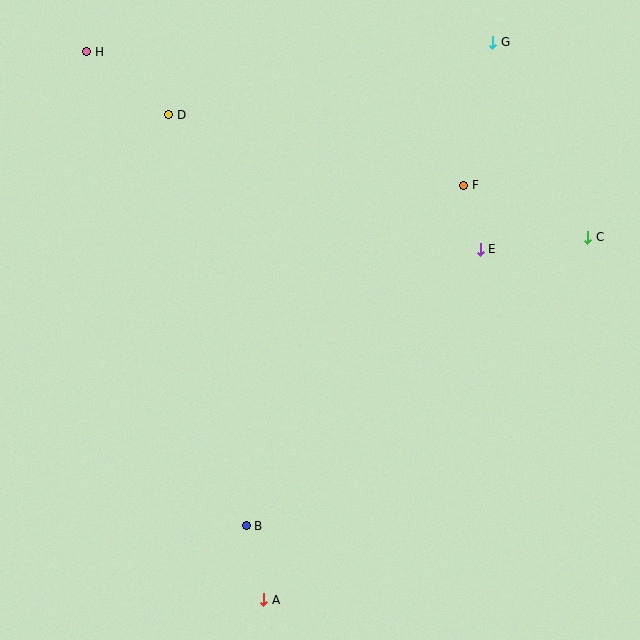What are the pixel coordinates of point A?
Point A is at (264, 600).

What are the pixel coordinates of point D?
Point D is at (169, 115).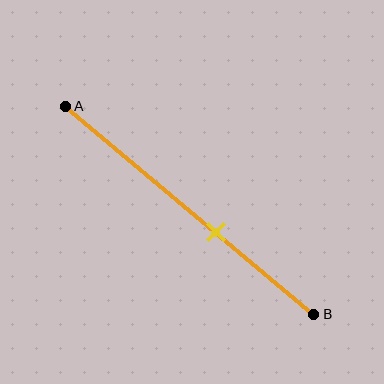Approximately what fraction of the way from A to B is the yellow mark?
The yellow mark is approximately 60% of the way from A to B.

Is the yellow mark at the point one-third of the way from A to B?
No, the mark is at about 60% from A, not at the 33% one-third point.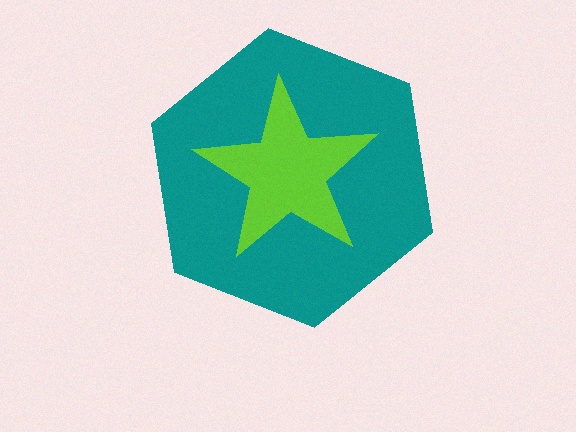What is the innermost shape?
The lime star.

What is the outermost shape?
The teal hexagon.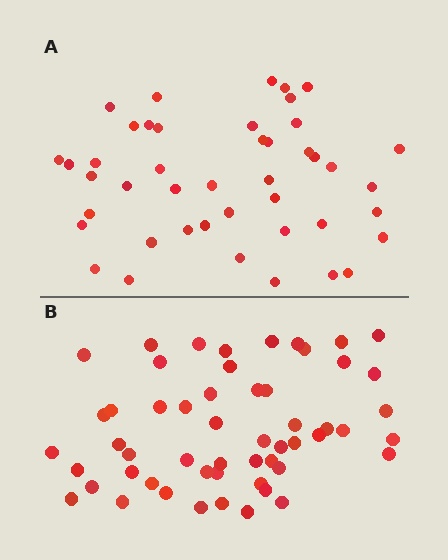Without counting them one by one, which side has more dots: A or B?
Region B (the bottom region) has more dots.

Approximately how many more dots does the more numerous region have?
Region B has roughly 10 or so more dots than region A.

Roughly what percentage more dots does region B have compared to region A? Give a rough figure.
About 25% more.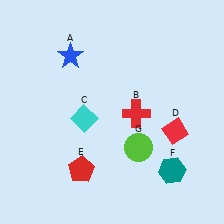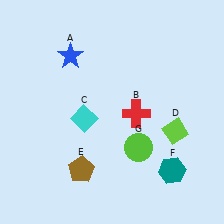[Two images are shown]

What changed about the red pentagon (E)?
In Image 1, E is red. In Image 2, it changed to brown.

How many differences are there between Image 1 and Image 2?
There are 2 differences between the two images.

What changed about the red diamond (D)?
In Image 1, D is red. In Image 2, it changed to lime.